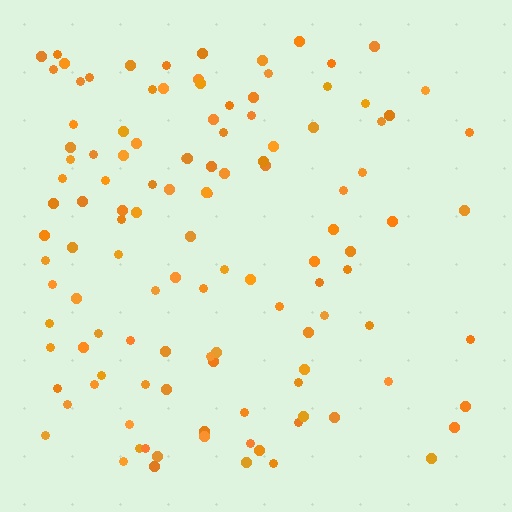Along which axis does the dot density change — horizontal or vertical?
Horizontal.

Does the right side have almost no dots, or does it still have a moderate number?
Still a moderate number, just noticeably fewer than the left.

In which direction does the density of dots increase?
From right to left, with the left side densest.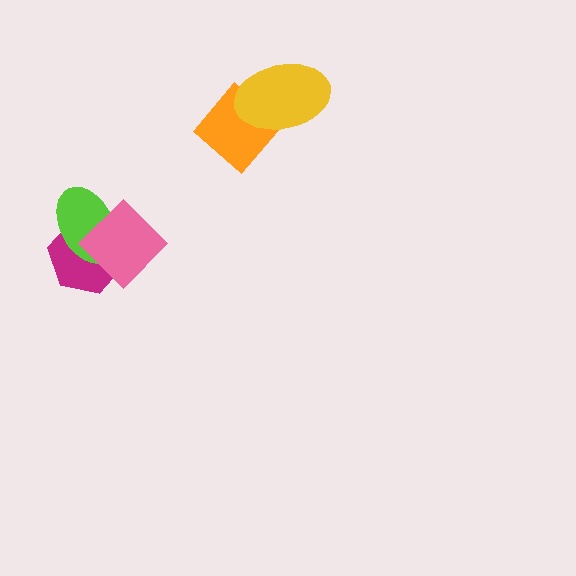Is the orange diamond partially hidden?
Yes, it is partially covered by another shape.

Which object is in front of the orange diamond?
The yellow ellipse is in front of the orange diamond.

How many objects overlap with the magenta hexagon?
2 objects overlap with the magenta hexagon.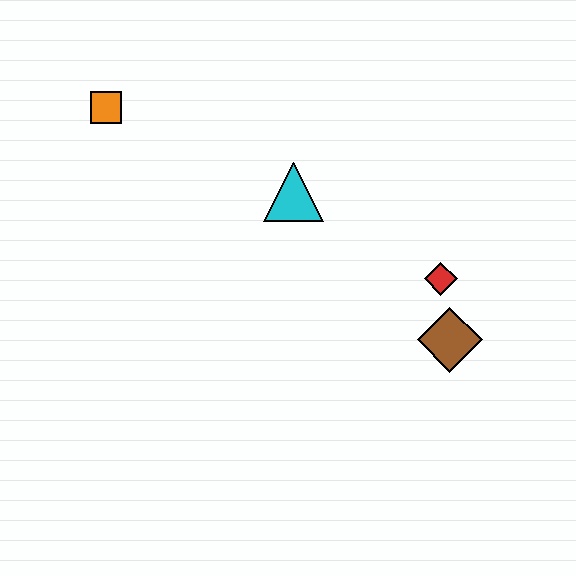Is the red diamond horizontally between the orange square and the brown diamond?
Yes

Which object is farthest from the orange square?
The brown diamond is farthest from the orange square.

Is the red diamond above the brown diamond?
Yes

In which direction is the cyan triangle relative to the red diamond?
The cyan triangle is to the left of the red diamond.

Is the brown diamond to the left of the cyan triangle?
No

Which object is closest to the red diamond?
The brown diamond is closest to the red diamond.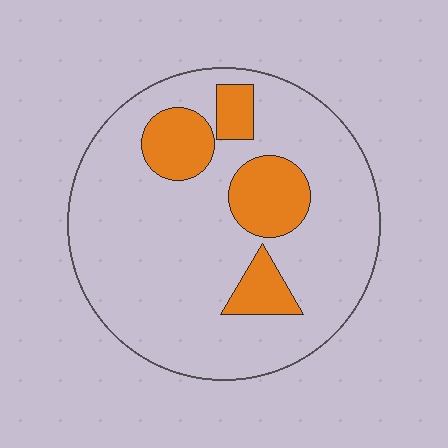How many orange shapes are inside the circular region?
4.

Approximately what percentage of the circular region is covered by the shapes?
Approximately 20%.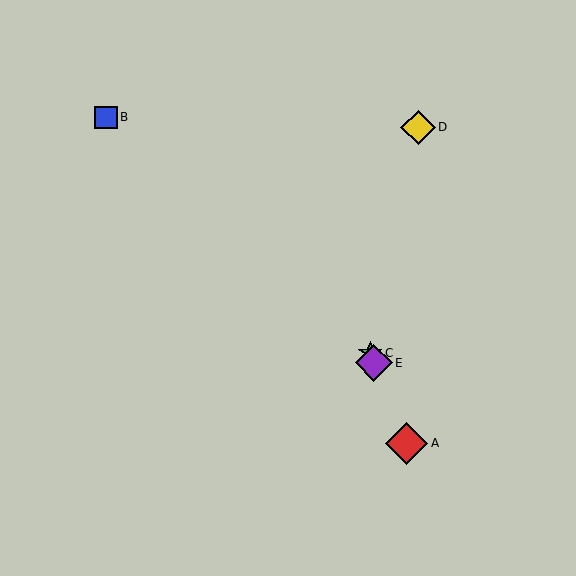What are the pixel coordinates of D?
Object D is at (418, 128).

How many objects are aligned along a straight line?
3 objects (A, C, E) are aligned along a straight line.